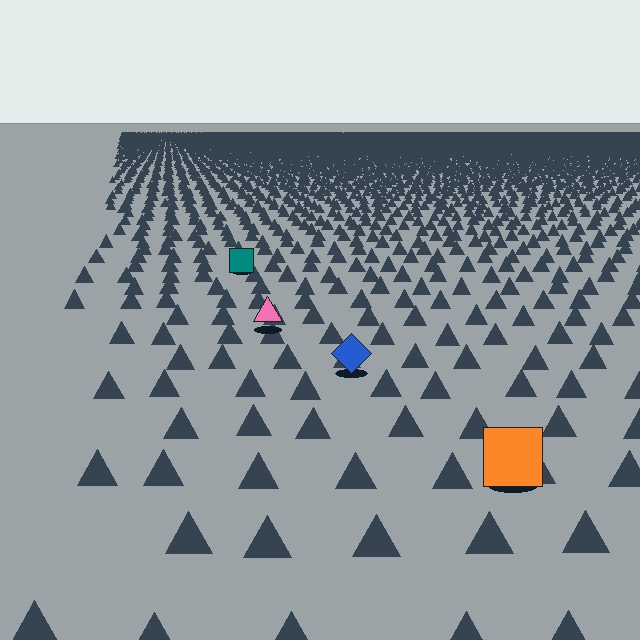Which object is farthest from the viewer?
The teal square is farthest from the viewer. It appears smaller and the ground texture around it is denser.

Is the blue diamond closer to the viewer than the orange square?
No. The orange square is closer — you can tell from the texture gradient: the ground texture is coarser near it.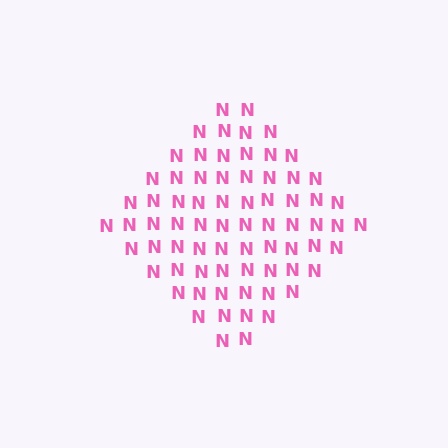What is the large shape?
The large shape is a diamond.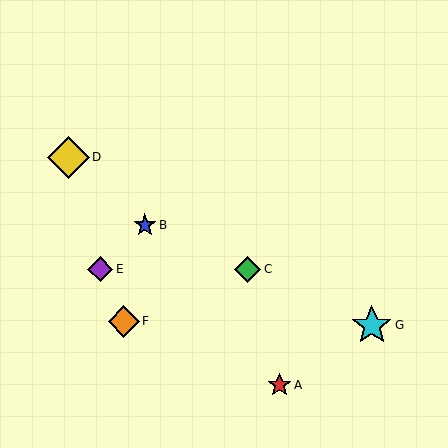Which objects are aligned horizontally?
Objects C, E are aligned horizontally.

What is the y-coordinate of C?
Object C is at y≈269.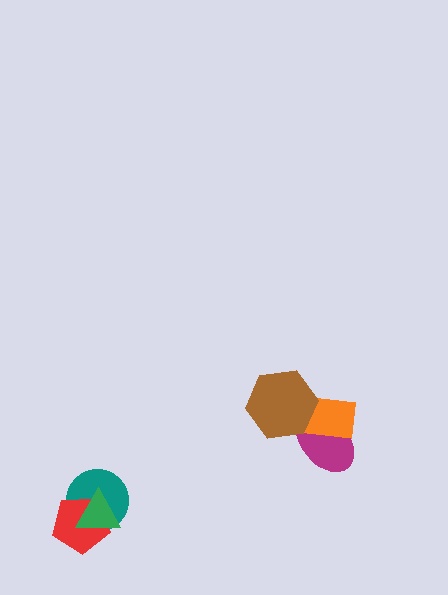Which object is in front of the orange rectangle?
The brown hexagon is in front of the orange rectangle.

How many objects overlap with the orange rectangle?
2 objects overlap with the orange rectangle.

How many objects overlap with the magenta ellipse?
2 objects overlap with the magenta ellipse.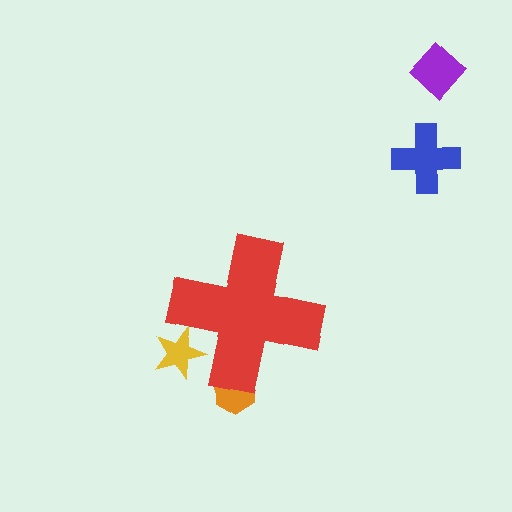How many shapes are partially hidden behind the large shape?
2 shapes are partially hidden.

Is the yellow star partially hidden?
Yes, the yellow star is partially hidden behind the red cross.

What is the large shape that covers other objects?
A red cross.